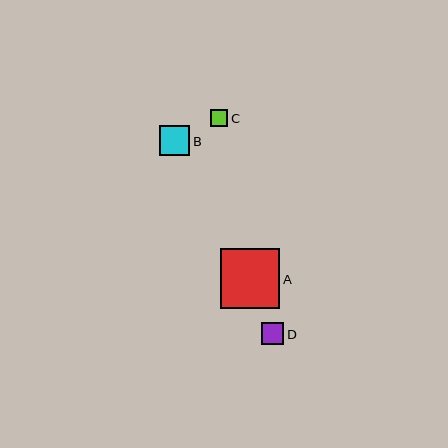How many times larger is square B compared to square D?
Square B is approximately 1.4 times the size of square D.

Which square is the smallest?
Square C is the smallest with a size of approximately 17 pixels.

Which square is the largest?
Square A is the largest with a size of approximately 59 pixels.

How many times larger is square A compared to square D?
Square A is approximately 2.7 times the size of square D.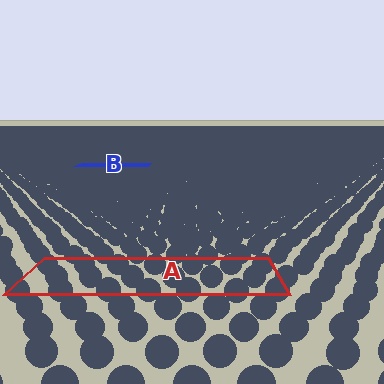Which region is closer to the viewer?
Region A is closer. The texture elements there are larger and more spread out.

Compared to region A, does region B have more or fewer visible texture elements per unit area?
Region B has more texture elements per unit area — they are packed more densely because it is farther away.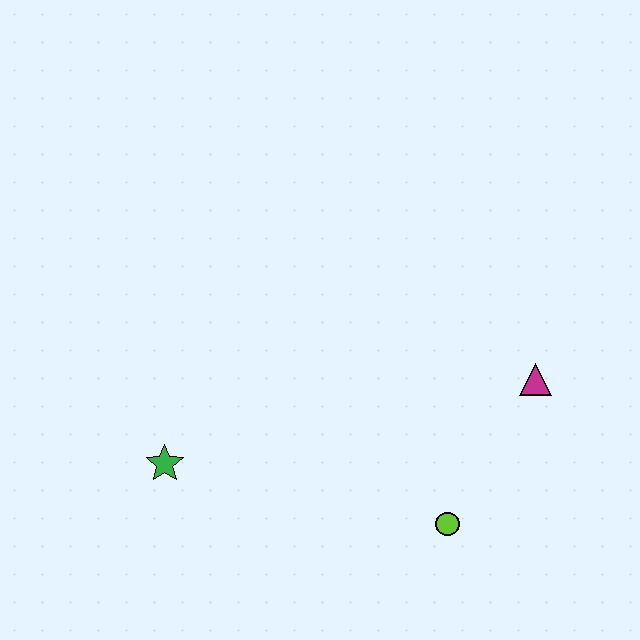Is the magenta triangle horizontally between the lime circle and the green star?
No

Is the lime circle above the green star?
No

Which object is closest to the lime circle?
The magenta triangle is closest to the lime circle.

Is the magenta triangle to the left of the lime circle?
No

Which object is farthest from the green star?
The magenta triangle is farthest from the green star.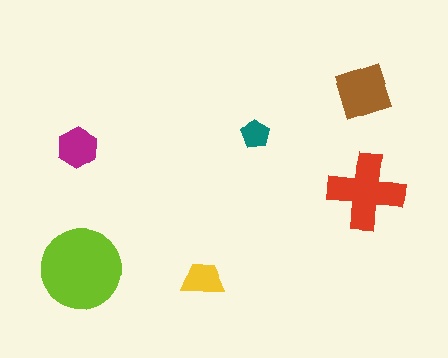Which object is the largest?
The lime circle.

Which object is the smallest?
The teal pentagon.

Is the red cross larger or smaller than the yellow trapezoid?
Larger.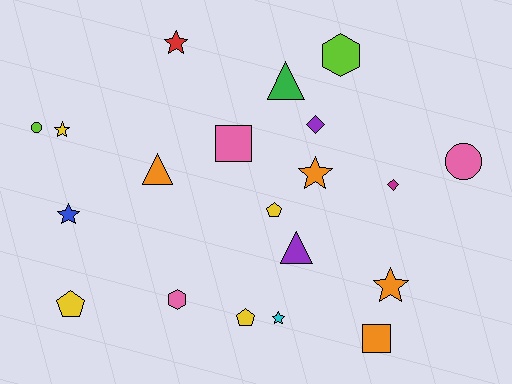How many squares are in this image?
There are 2 squares.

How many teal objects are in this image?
There are no teal objects.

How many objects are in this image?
There are 20 objects.